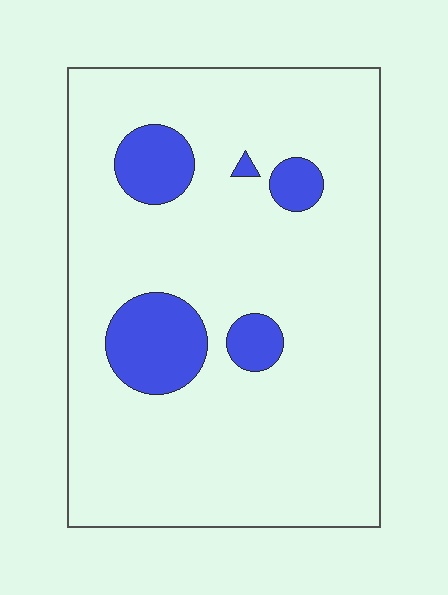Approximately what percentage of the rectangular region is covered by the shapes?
Approximately 15%.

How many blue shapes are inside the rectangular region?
5.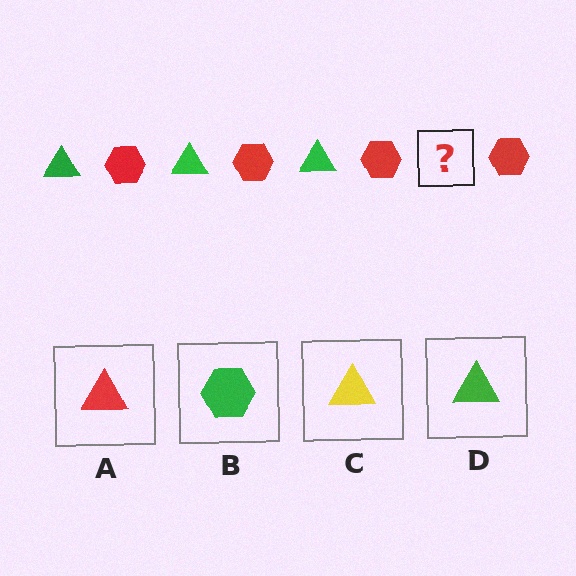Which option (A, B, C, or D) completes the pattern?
D.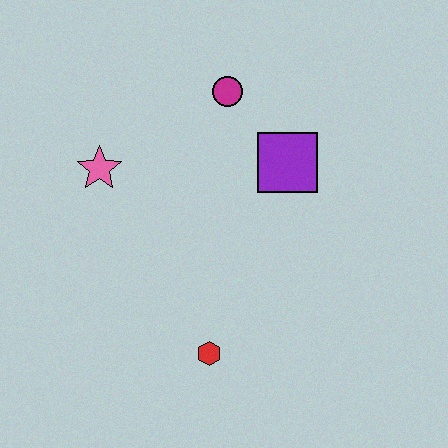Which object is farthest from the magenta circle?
The red hexagon is farthest from the magenta circle.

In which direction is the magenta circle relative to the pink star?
The magenta circle is to the right of the pink star.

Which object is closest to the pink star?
The magenta circle is closest to the pink star.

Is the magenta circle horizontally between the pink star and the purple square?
Yes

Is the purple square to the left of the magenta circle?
No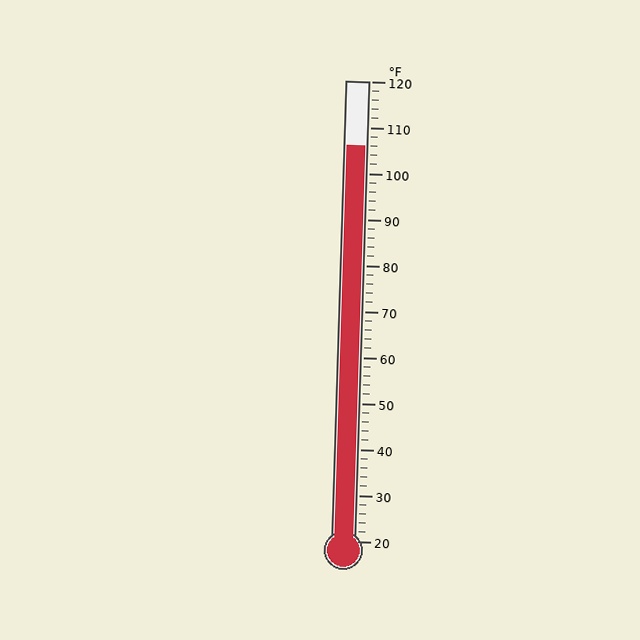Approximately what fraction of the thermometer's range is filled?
The thermometer is filled to approximately 85% of its range.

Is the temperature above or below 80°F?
The temperature is above 80°F.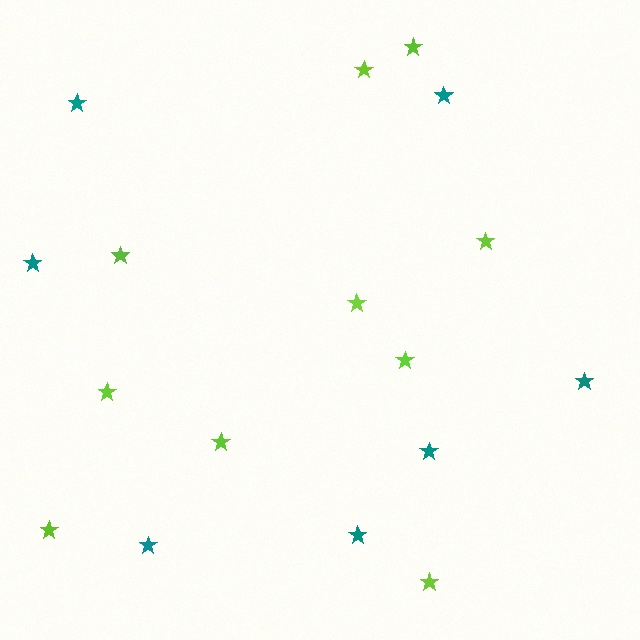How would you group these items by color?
There are 2 groups: one group of lime stars (10) and one group of teal stars (7).